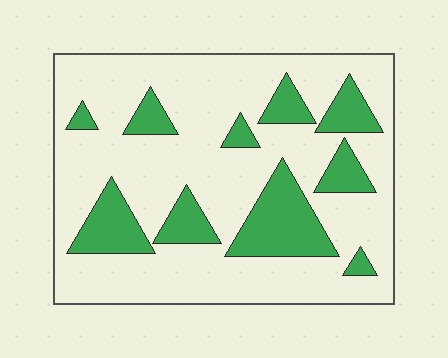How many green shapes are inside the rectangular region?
10.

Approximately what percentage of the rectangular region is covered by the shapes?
Approximately 25%.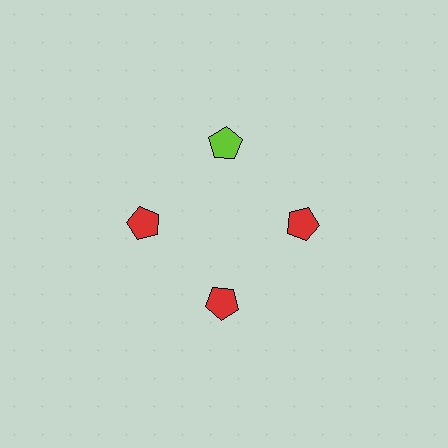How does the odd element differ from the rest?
It has a different color: lime instead of red.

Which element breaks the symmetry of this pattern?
The lime pentagon at roughly the 12 o'clock position breaks the symmetry. All other shapes are red pentagons.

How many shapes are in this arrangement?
There are 4 shapes arranged in a ring pattern.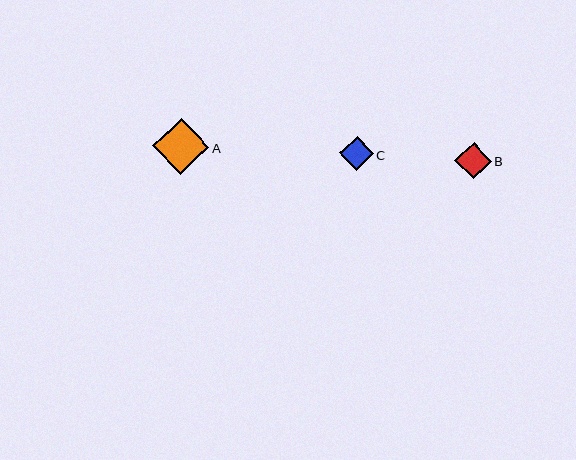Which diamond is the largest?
Diamond A is the largest with a size of approximately 56 pixels.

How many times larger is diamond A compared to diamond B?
Diamond A is approximately 1.5 times the size of diamond B.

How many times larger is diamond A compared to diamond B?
Diamond A is approximately 1.5 times the size of diamond B.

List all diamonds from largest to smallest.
From largest to smallest: A, B, C.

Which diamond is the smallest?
Diamond C is the smallest with a size of approximately 34 pixels.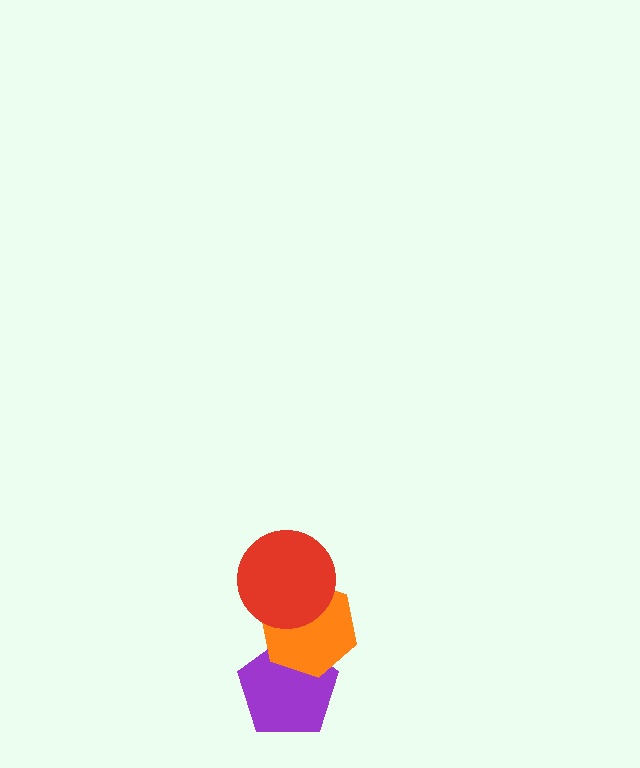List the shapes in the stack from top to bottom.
From top to bottom: the red circle, the orange hexagon, the purple pentagon.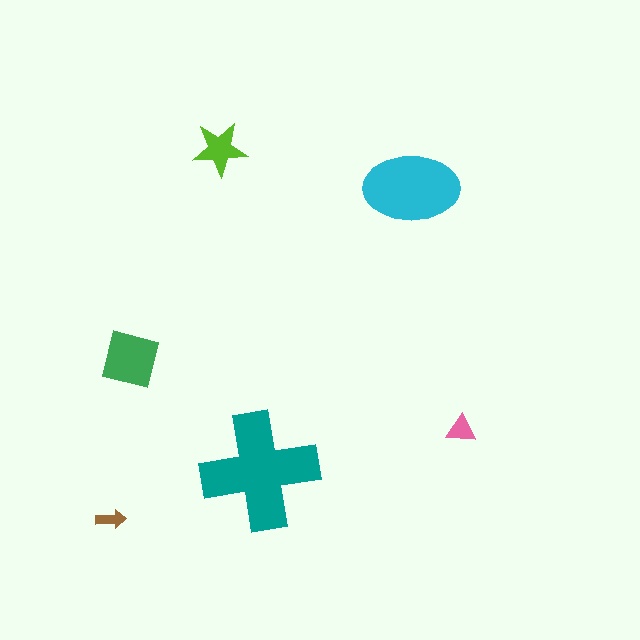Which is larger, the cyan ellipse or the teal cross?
The teal cross.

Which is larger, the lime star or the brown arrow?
The lime star.